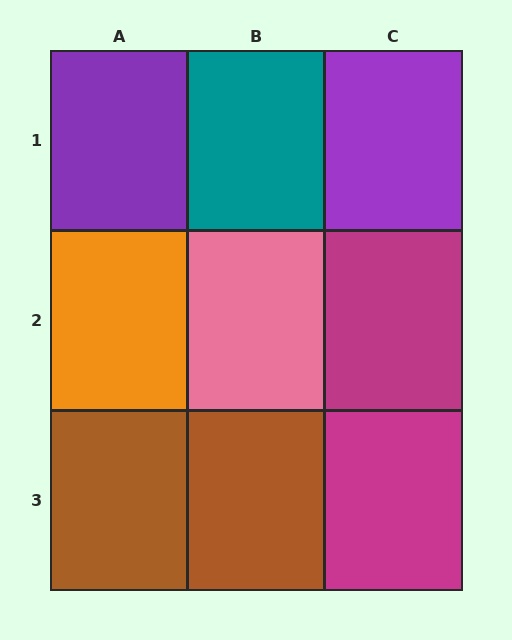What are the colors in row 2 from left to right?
Orange, pink, magenta.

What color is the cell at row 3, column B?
Brown.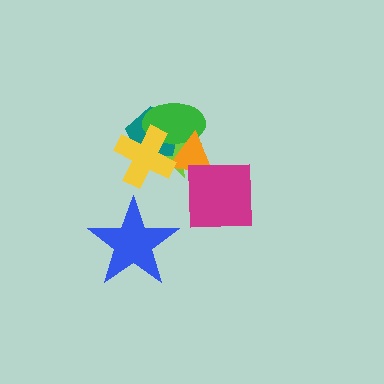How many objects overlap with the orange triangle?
5 objects overlap with the orange triangle.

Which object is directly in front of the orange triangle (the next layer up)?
The yellow cross is directly in front of the orange triangle.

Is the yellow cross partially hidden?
No, no other shape covers it.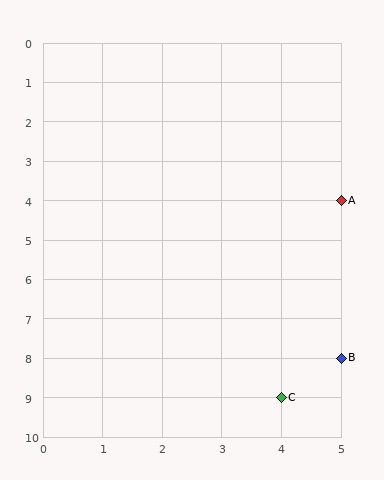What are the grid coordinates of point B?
Point B is at grid coordinates (5, 8).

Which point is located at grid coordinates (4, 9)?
Point C is at (4, 9).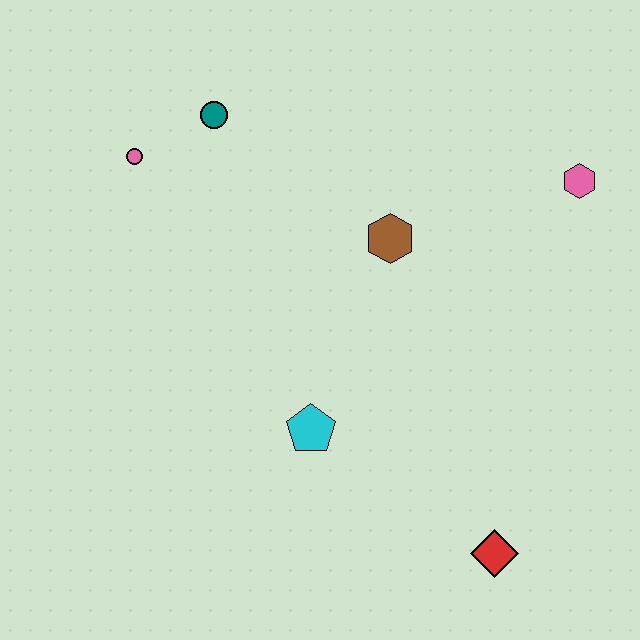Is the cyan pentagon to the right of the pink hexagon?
No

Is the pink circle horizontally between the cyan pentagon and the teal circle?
No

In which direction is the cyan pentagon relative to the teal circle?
The cyan pentagon is below the teal circle.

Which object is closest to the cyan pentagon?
The brown hexagon is closest to the cyan pentagon.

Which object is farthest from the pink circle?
The red diamond is farthest from the pink circle.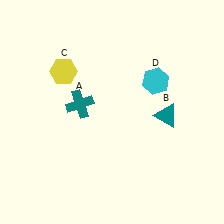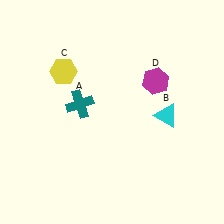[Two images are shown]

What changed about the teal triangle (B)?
In Image 1, B is teal. In Image 2, it changed to cyan.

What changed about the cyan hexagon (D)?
In Image 1, D is cyan. In Image 2, it changed to magenta.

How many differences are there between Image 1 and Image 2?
There are 2 differences between the two images.